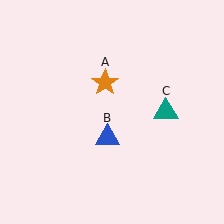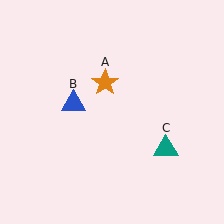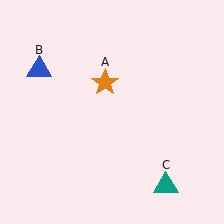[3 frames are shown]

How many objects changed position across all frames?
2 objects changed position: blue triangle (object B), teal triangle (object C).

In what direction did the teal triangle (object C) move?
The teal triangle (object C) moved down.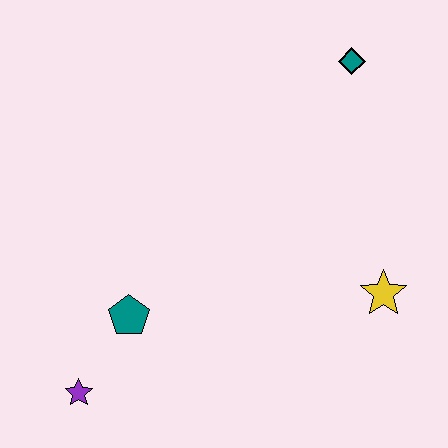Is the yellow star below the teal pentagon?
No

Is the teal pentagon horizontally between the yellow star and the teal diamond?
No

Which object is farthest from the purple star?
The teal diamond is farthest from the purple star.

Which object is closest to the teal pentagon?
The purple star is closest to the teal pentagon.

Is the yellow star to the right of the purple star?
Yes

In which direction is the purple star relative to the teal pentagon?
The purple star is below the teal pentagon.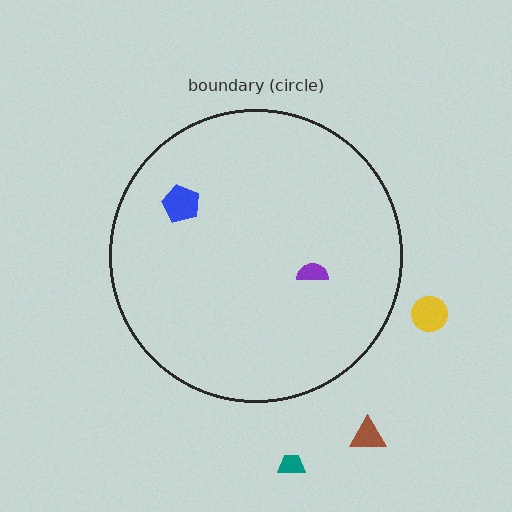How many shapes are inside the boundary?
2 inside, 3 outside.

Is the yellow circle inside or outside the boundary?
Outside.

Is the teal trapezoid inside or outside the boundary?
Outside.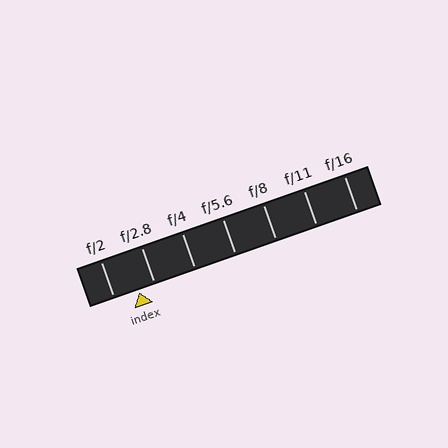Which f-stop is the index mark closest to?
The index mark is closest to f/2.8.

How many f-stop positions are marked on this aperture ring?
There are 7 f-stop positions marked.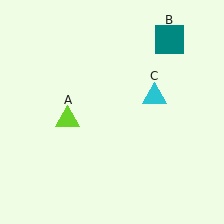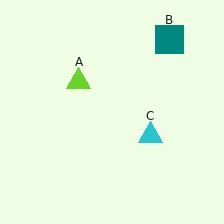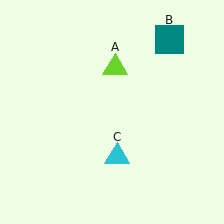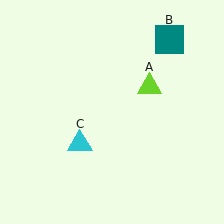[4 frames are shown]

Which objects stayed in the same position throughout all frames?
Teal square (object B) remained stationary.